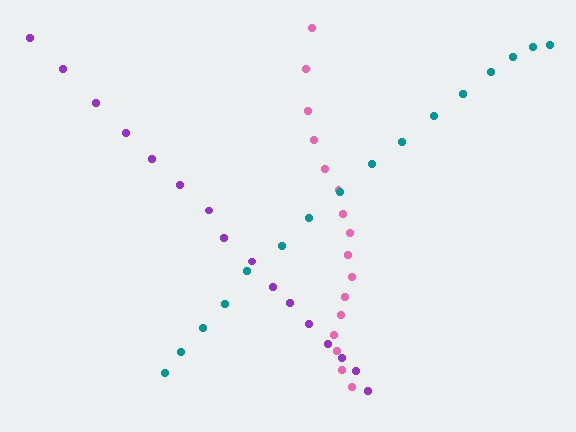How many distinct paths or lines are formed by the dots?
There are 3 distinct paths.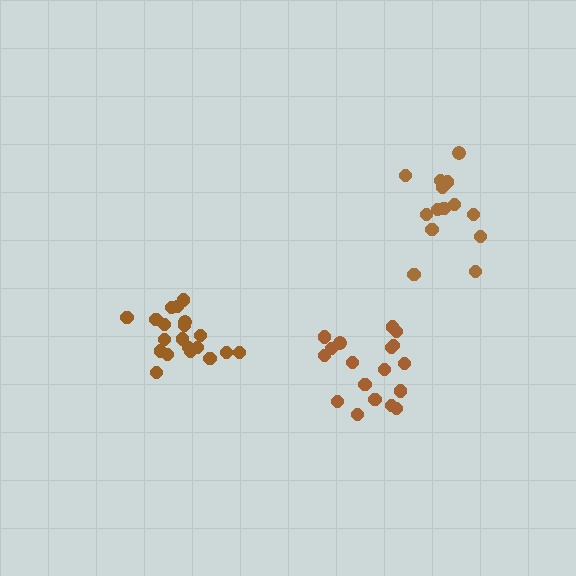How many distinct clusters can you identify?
There are 3 distinct clusters.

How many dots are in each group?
Group 1: 20 dots, Group 2: 14 dots, Group 3: 18 dots (52 total).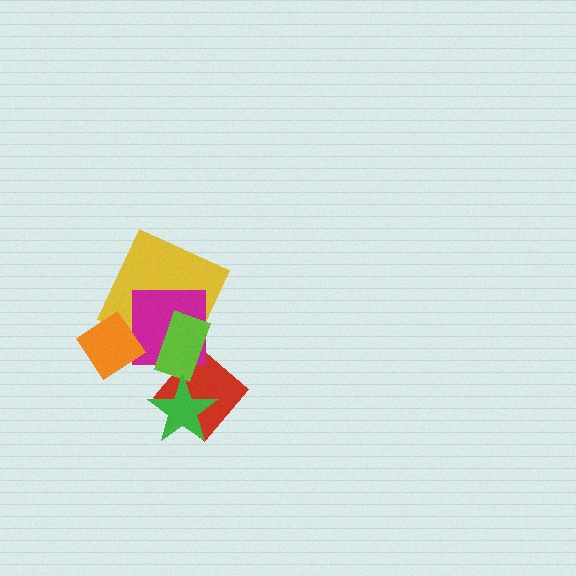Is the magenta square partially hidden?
Yes, it is partially covered by another shape.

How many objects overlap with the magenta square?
4 objects overlap with the magenta square.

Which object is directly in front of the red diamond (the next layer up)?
The magenta square is directly in front of the red diamond.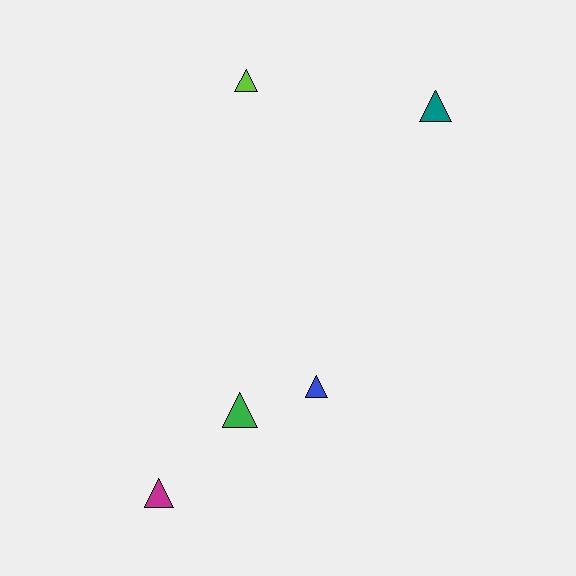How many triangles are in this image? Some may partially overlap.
There are 5 triangles.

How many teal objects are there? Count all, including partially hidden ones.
There is 1 teal object.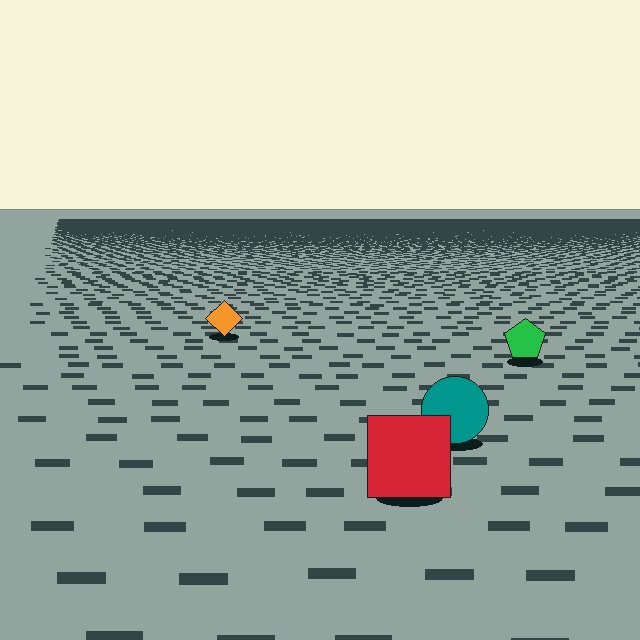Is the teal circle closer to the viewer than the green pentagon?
Yes. The teal circle is closer — you can tell from the texture gradient: the ground texture is coarser near it.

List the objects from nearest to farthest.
From nearest to farthest: the red square, the teal circle, the green pentagon, the orange diamond.